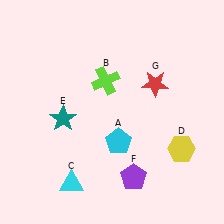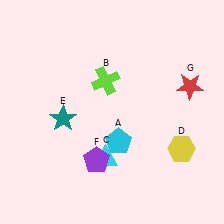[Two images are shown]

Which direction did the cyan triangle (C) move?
The cyan triangle (C) moved right.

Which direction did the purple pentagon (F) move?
The purple pentagon (F) moved left.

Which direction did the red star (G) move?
The red star (G) moved right.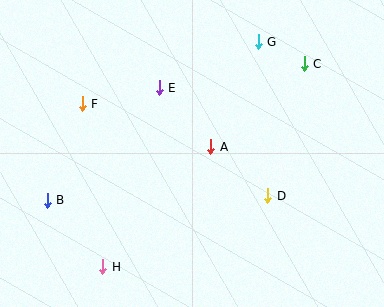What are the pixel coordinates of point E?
Point E is at (159, 88).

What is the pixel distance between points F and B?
The distance between F and B is 102 pixels.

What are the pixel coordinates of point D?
Point D is at (268, 196).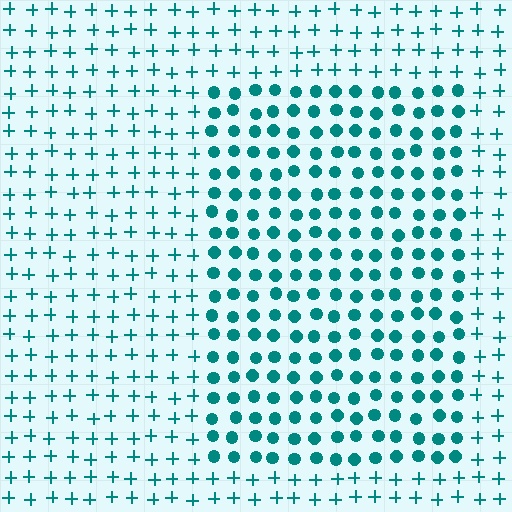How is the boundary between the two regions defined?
The boundary is defined by a change in element shape: circles inside vs. plus signs outside. All elements share the same color and spacing.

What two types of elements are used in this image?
The image uses circles inside the rectangle region and plus signs outside it.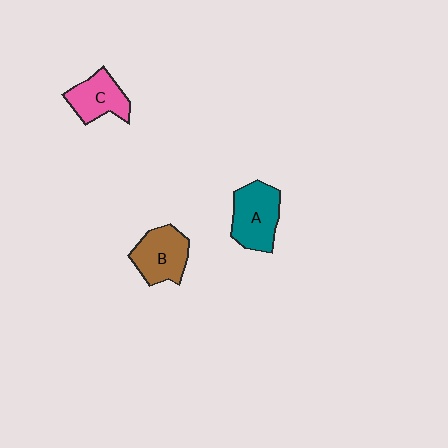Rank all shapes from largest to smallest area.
From largest to smallest: A (teal), B (brown), C (pink).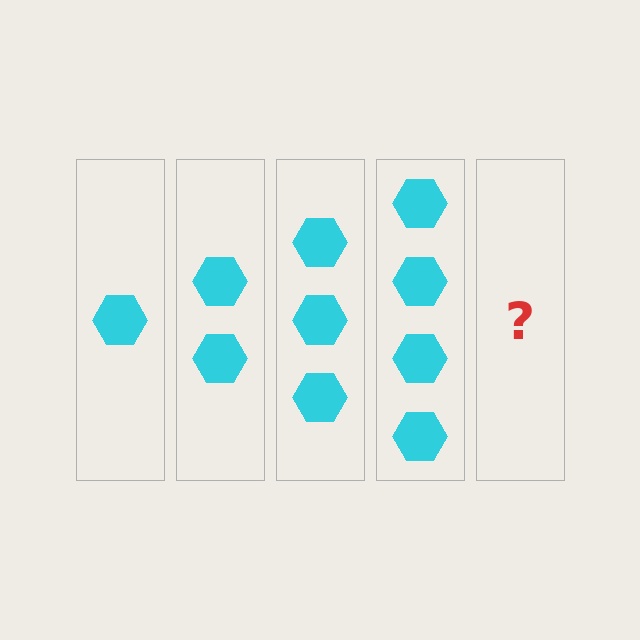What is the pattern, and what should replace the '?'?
The pattern is that each step adds one more hexagon. The '?' should be 5 hexagons.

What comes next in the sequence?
The next element should be 5 hexagons.